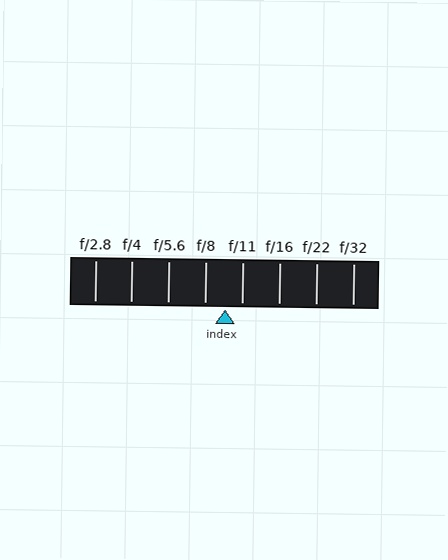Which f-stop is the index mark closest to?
The index mark is closest to f/11.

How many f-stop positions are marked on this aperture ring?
There are 8 f-stop positions marked.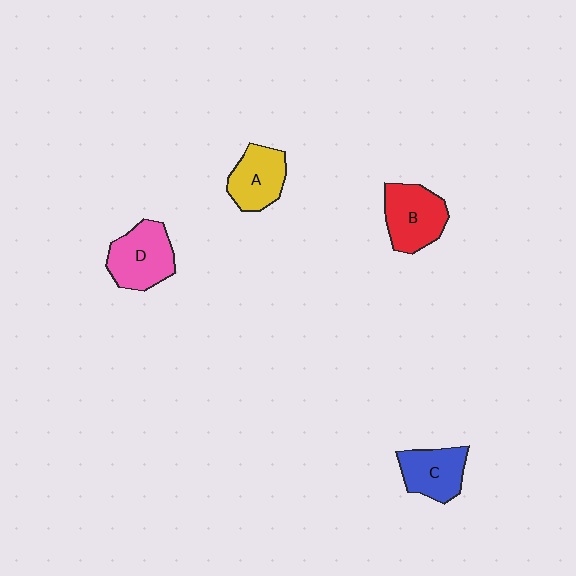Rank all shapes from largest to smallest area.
From largest to smallest: D (pink), B (red), A (yellow), C (blue).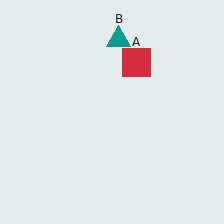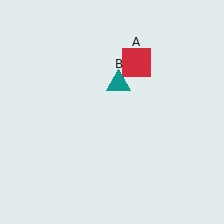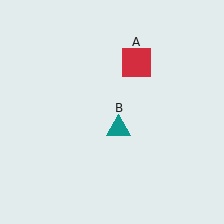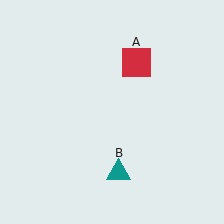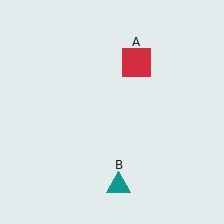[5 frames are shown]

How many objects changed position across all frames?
1 object changed position: teal triangle (object B).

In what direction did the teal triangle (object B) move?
The teal triangle (object B) moved down.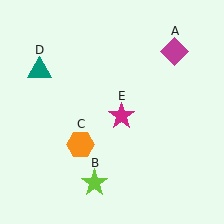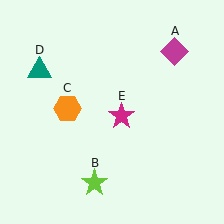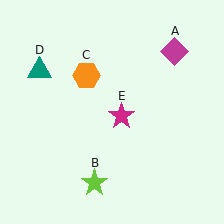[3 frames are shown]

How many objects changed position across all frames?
1 object changed position: orange hexagon (object C).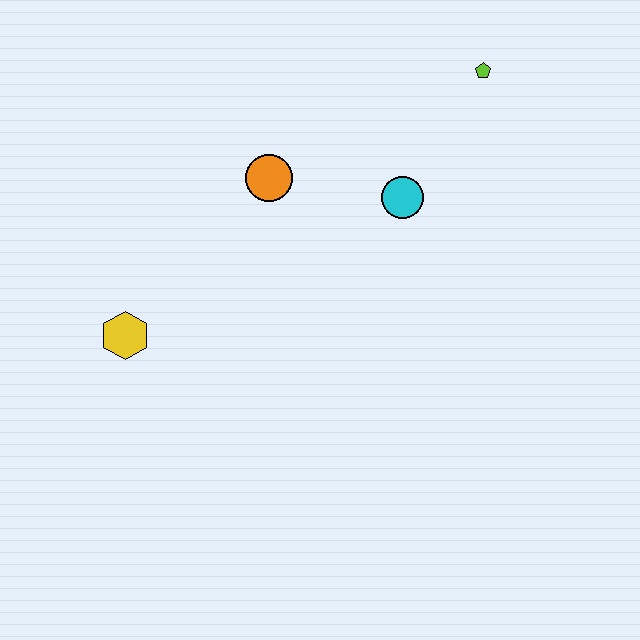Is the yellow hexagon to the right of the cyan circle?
No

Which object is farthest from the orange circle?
The lime pentagon is farthest from the orange circle.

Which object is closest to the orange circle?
The cyan circle is closest to the orange circle.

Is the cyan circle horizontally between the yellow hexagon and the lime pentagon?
Yes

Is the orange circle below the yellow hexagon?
No